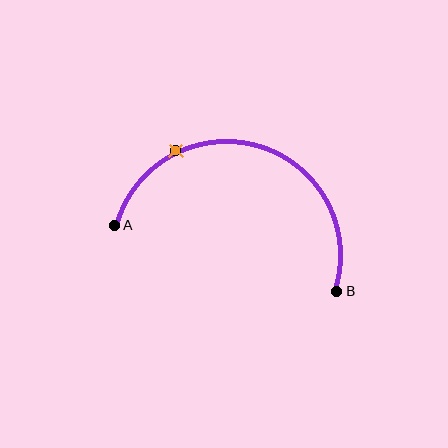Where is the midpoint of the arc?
The arc midpoint is the point on the curve farthest from the straight line joining A and B. It sits above that line.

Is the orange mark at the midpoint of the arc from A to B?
No. The orange mark lies on the arc but is closer to endpoint A. The arc midpoint would be at the point on the curve equidistant along the arc from both A and B.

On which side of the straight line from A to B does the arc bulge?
The arc bulges above the straight line connecting A and B.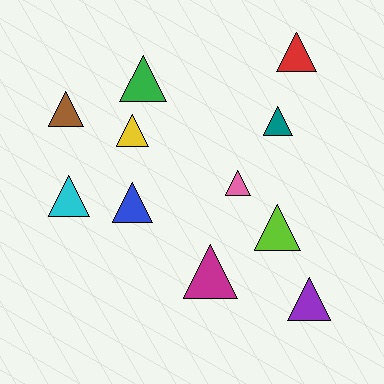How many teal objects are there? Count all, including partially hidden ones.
There is 1 teal object.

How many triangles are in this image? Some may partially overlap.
There are 11 triangles.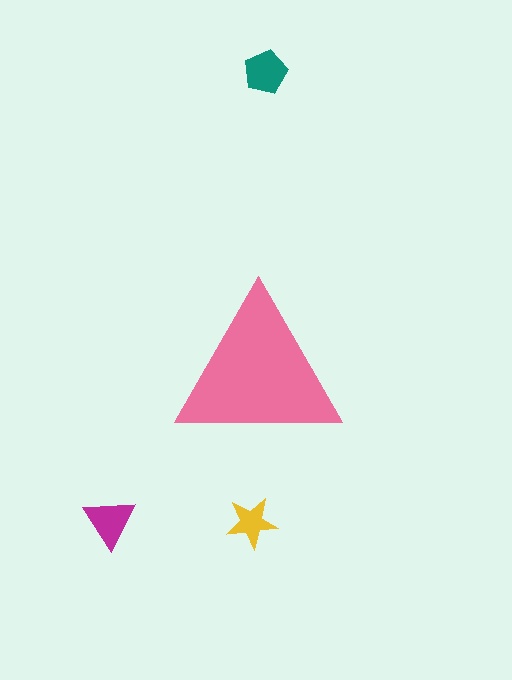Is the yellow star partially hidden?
No, the yellow star is fully visible.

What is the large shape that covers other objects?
A pink triangle.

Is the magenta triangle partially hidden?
No, the magenta triangle is fully visible.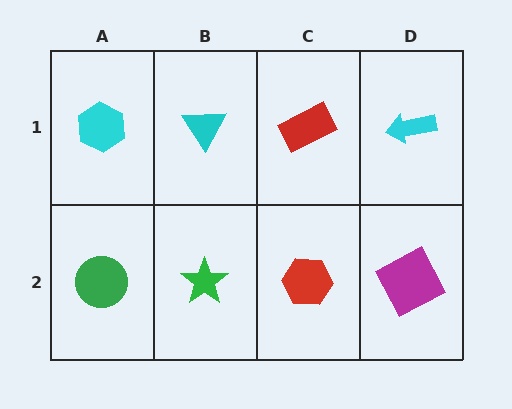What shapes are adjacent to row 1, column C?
A red hexagon (row 2, column C), a cyan triangle (row 1, column B), a cyan arrow (row 1, column D).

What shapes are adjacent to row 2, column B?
A cyan triangle (row 1, column B), a green circle (row 2, column A), a red hexagon (row 2, column C).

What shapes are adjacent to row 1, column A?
A green circle (row 2, column A), a cyan triangle (row 1, column B).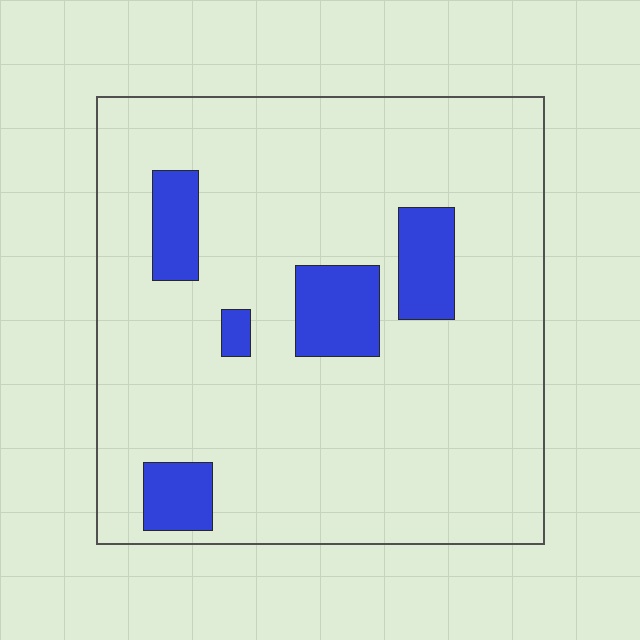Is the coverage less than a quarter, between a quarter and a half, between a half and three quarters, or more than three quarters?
Less than a quarter.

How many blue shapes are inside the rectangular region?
5.